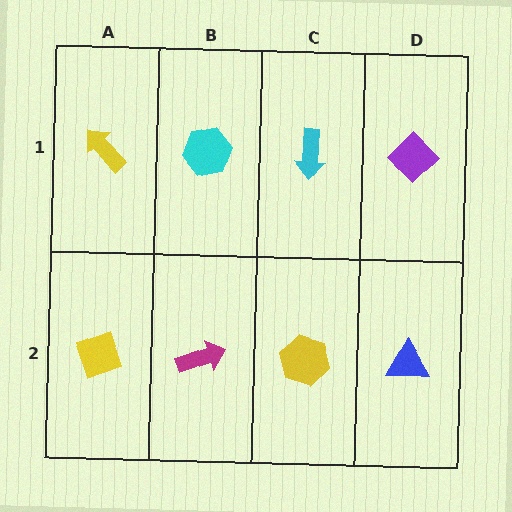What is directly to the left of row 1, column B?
A yellow arrow.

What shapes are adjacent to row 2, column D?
A purple diamond (row 1, column D), a yellow hexagon (row 2, column C).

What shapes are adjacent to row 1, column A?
A yellow diamond (row 2, column A), a cyan hexagon (row 1, column B).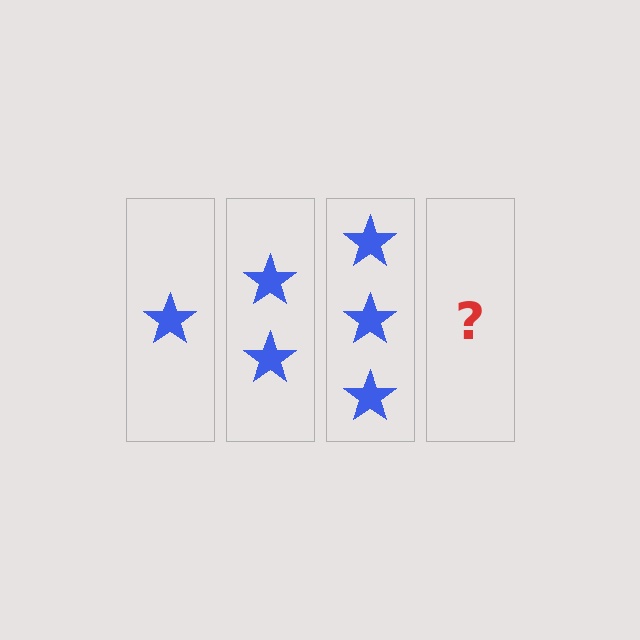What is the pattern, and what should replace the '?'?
The pattern is that each step adds one more star. The '?' should be 4 stars.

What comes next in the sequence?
The next element should be 4 stars.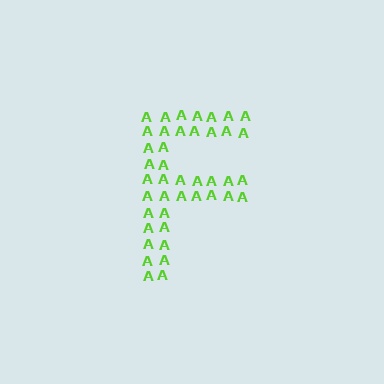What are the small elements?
The small elements are letter A's.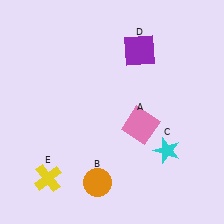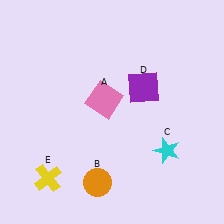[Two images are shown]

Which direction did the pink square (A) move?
The pink square (A) moved left.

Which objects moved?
The objects that moved are: the pink square (A), the purple square (D).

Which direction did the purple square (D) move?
The purple square (D) moved down.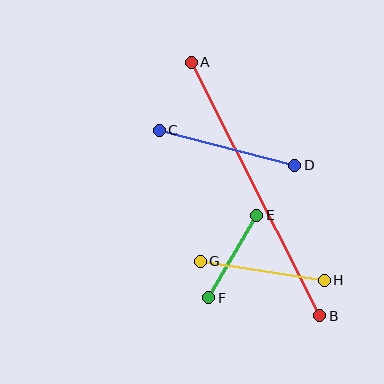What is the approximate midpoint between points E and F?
The midpoint is at approximately (233, 256) pixels.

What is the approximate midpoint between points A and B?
The midpoint is at approximately (255, 189) pixels.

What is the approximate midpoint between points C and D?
The midpoint is at approximately (227, 148) pixels.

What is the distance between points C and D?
The distance is approximately 140 pixels.